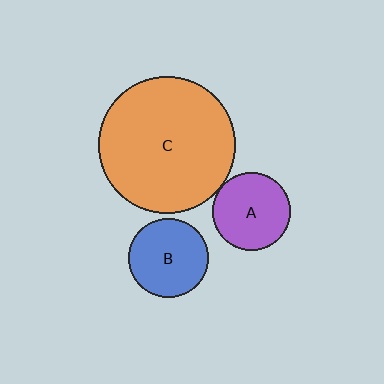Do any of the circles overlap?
No, none of the circles overlap.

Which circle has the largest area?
Circle C (orange).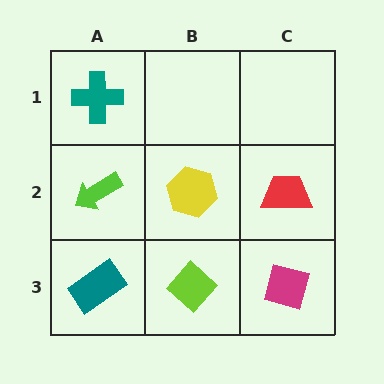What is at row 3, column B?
A lime diamond.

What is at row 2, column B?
A yellow hexagon.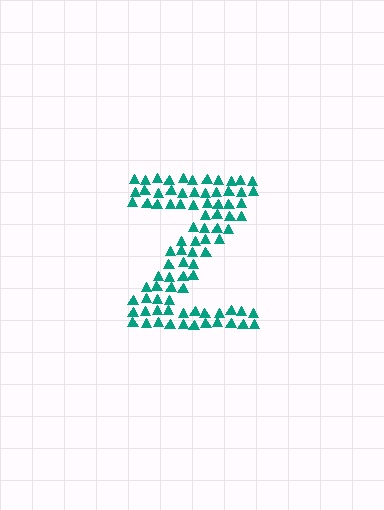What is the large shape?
The large shape is the letter Z.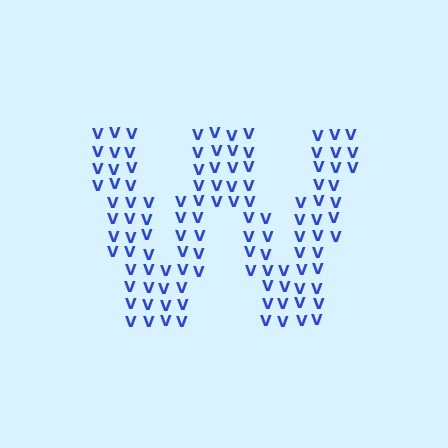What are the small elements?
The small elements are letter V's.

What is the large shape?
The large shape is the letter W.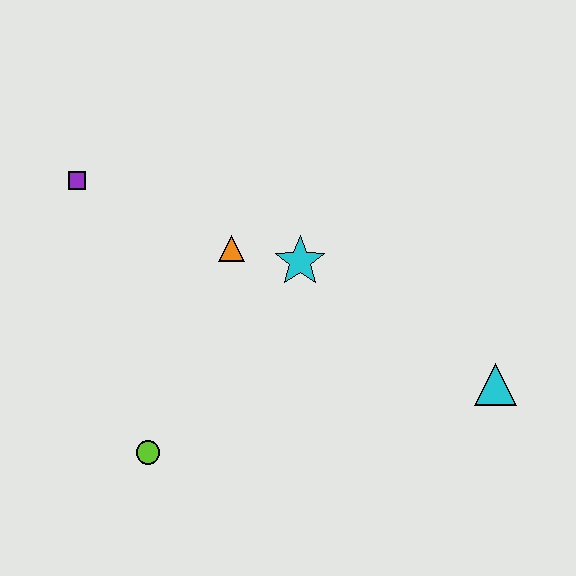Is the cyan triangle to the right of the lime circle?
Yes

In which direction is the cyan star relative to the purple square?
The cyan star is to the right of the purple square.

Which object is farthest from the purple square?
The cyan triangle is farthest from the purple square.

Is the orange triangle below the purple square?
Yes